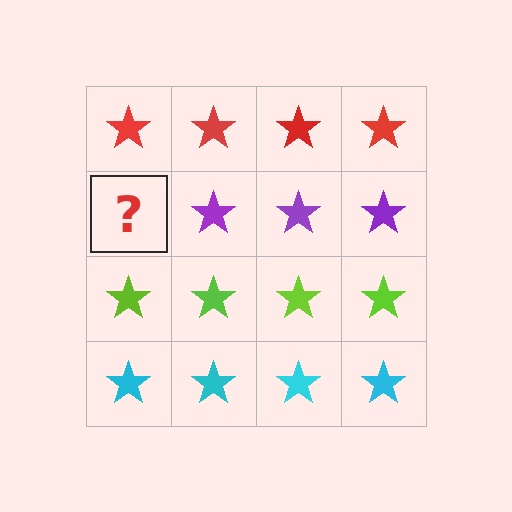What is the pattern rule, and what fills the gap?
The rule is that each row has a consistent color. The gap should be filled with a purple star.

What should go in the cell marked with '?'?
The missing cell should contain a purple star.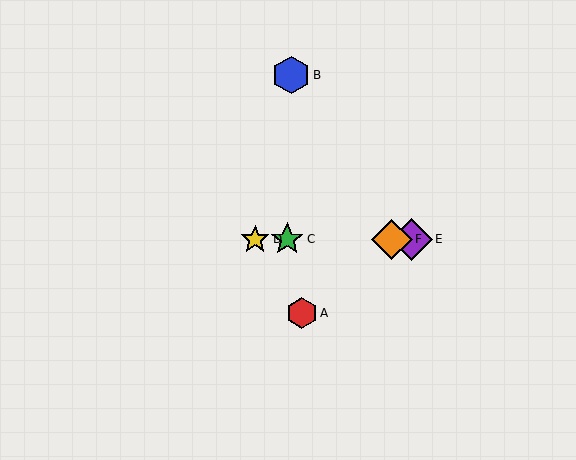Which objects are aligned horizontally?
Objects C, D, E, F are aligned horizontally.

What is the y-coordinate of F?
Object F is at y≈239.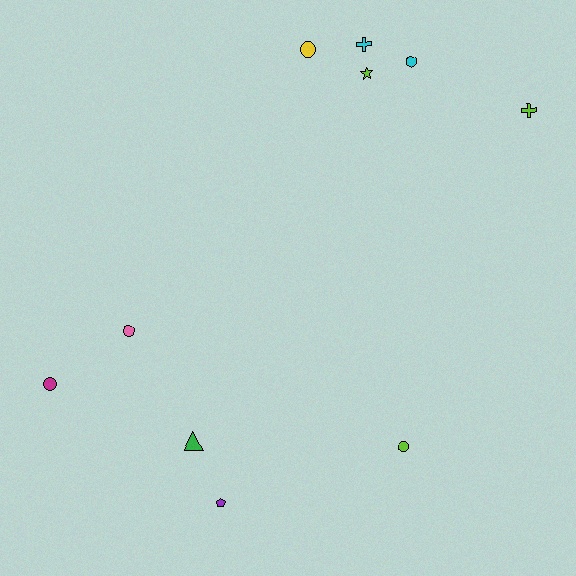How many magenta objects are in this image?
There is 1 magenta object.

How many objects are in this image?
There are 10 objects.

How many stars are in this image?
There is 1 star.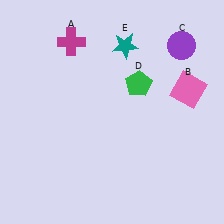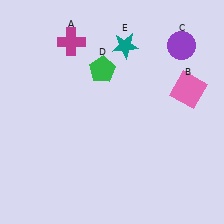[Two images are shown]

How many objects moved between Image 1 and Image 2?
1 object moved between the two images.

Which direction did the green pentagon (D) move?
The green pentagon (D) moved left.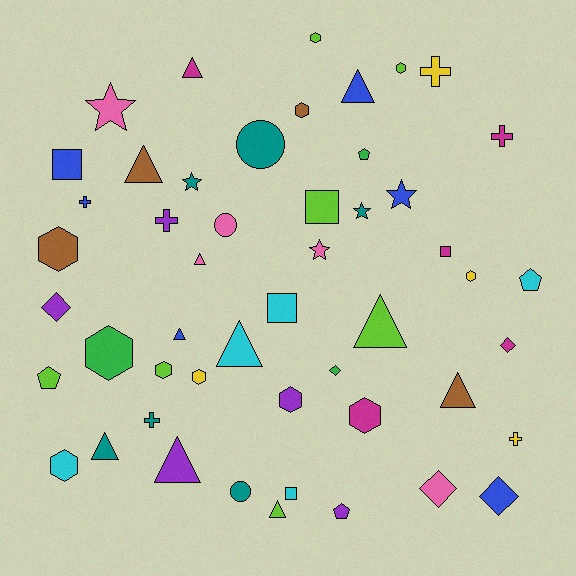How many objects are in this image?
There are 50 objects.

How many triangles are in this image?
There are 11 triangles.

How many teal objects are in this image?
There are 6 teal objects.